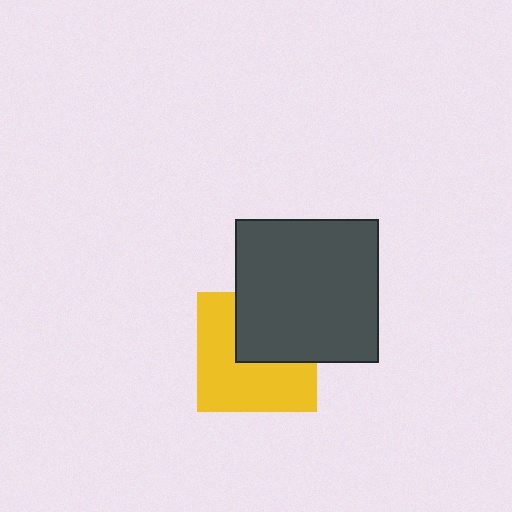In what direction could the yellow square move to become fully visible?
The yellow square could move toward the lower-left. That would shift it out from behind the dark gray square entirely.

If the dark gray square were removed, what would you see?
You would see the complete yellow square.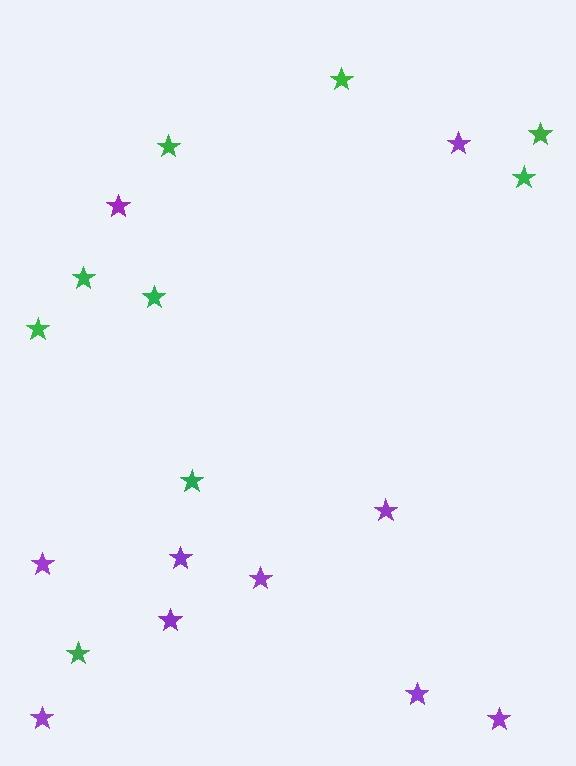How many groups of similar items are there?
There are 2 groups: one group of purple stars (10) and one group of green stars (9).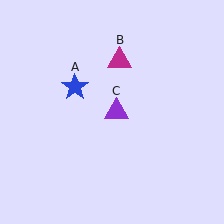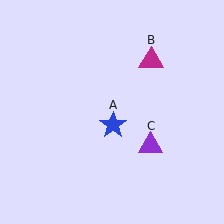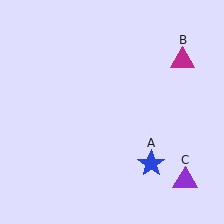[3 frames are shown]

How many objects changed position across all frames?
3 objects changed position: blue star (object A), magenta triangle (object B), purple triangle (object C).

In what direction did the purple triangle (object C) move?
The purple triangle (object C) moved down and to the right.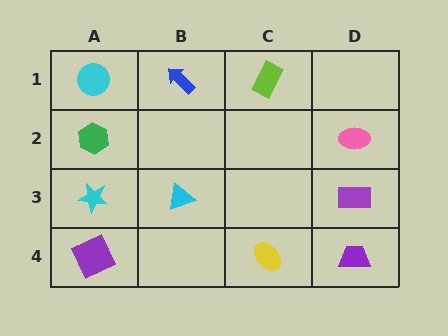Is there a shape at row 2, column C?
No, that cell is empty.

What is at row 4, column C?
A yellow ellipse.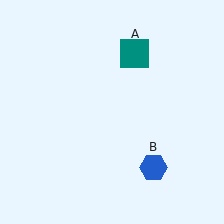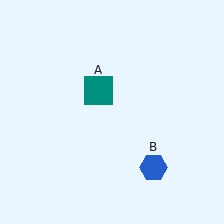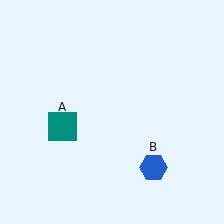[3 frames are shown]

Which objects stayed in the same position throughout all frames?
Blue hexagon (object B) remained stationary.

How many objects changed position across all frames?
1 object changed position: teal square (object A).